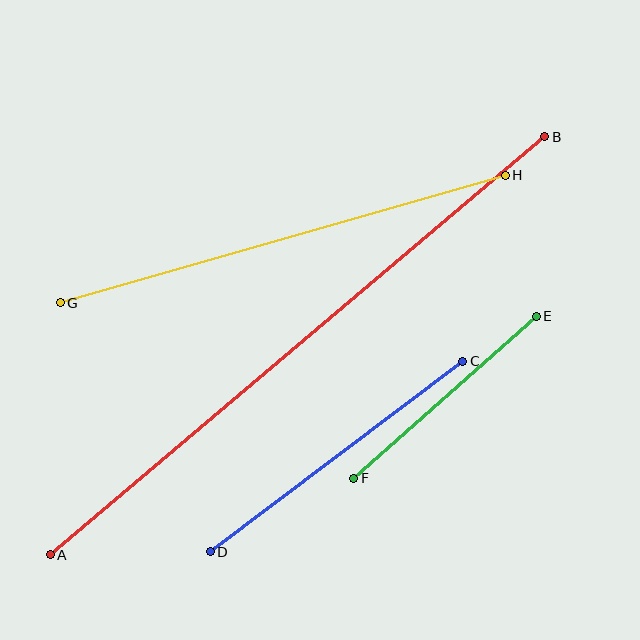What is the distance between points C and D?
The distance is approximately 316 pixels.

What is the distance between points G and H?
The distance is approximately 463 pixels.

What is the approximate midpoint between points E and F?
The midpoint is at approximately (445, 397) pixels.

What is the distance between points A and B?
The distance is approximately 648 pixels.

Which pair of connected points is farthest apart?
Points A and B are farthest apart.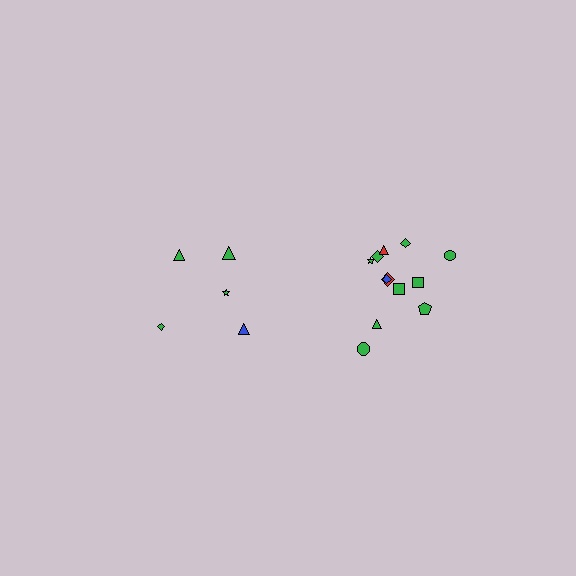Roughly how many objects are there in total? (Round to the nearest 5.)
Roughly 15 objects in total.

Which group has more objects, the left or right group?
The right group.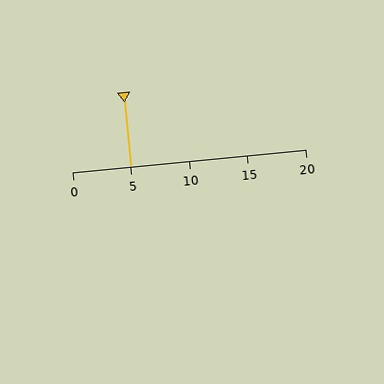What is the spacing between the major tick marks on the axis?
The major ticks are spaced 5 apart.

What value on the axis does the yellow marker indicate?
The marker indicates approximately 5.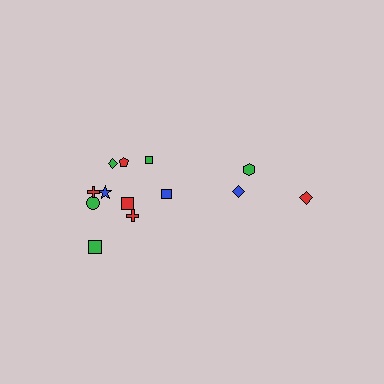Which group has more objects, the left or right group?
The left group.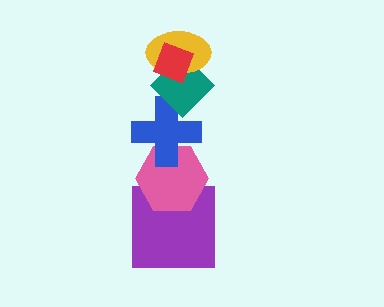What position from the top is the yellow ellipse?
The yellow ellipse is 2nd from the top.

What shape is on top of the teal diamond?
The yellow ellipse is on top of the teal diamond.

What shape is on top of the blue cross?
The teal diamond is on top of the blue cross.